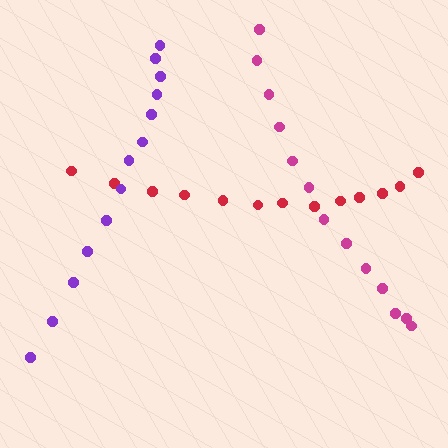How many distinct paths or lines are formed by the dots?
There are 3 distinct paths.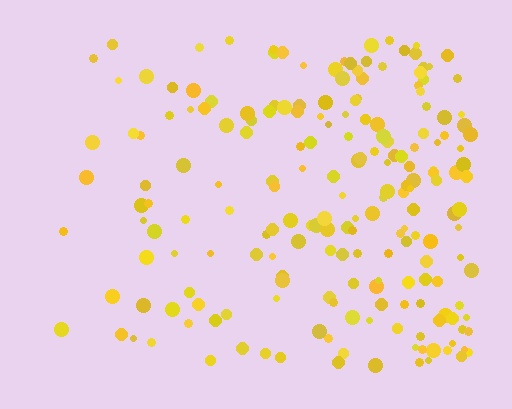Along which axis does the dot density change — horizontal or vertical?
Horizontal.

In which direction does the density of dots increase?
From left to right, with the right side densest.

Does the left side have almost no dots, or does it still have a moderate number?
Still a moderate number, just noticeably fewer than the right.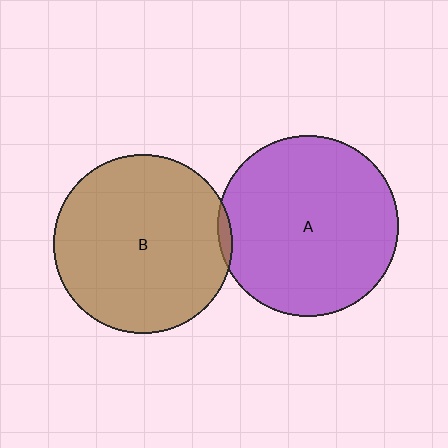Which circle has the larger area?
Circle A (purple).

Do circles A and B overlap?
Yes.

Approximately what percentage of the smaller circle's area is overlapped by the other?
Approximately 5%.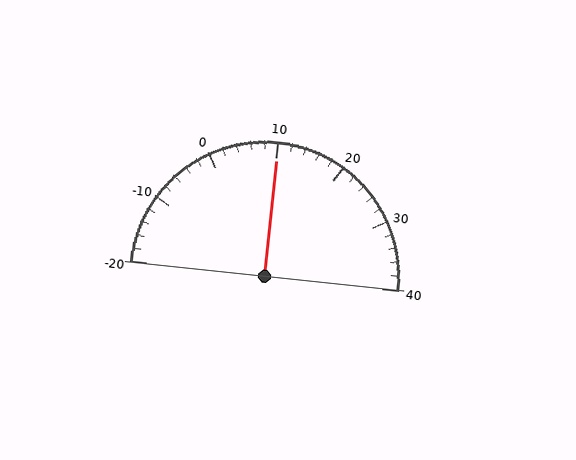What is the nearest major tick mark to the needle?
The nearest major tick mark is 10.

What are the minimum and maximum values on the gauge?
The gauge ranges from -20 to 40.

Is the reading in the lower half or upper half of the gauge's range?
The reading is in the upper half of the range (-20 to 40).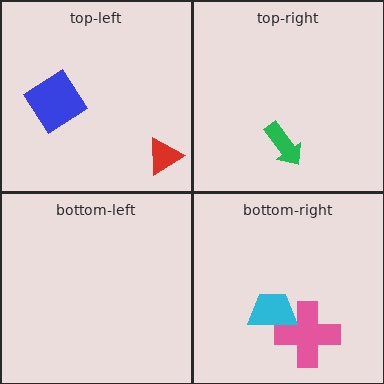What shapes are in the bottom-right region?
The pink cross, the cyan trapezoid.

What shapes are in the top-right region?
The green arrow.